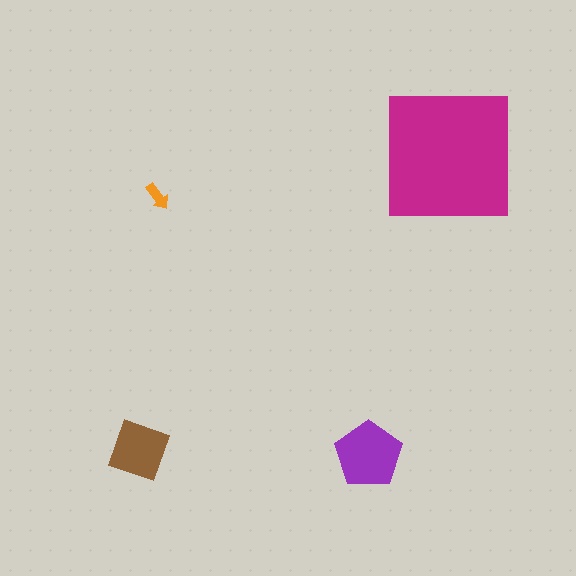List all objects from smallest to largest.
The orange arrow, the brown diamond, the purple pentagon, the magenta square.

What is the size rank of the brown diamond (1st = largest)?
3rd.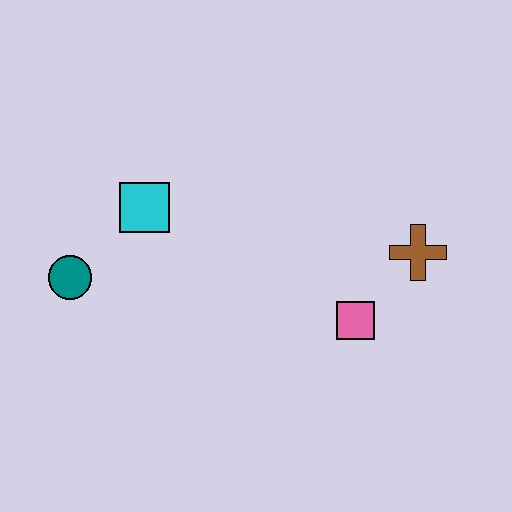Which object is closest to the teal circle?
The cyan square is closest to the teal circle.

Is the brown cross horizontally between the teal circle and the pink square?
No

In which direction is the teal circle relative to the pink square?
The teal circle is to the left of the pink square.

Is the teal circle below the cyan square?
Yes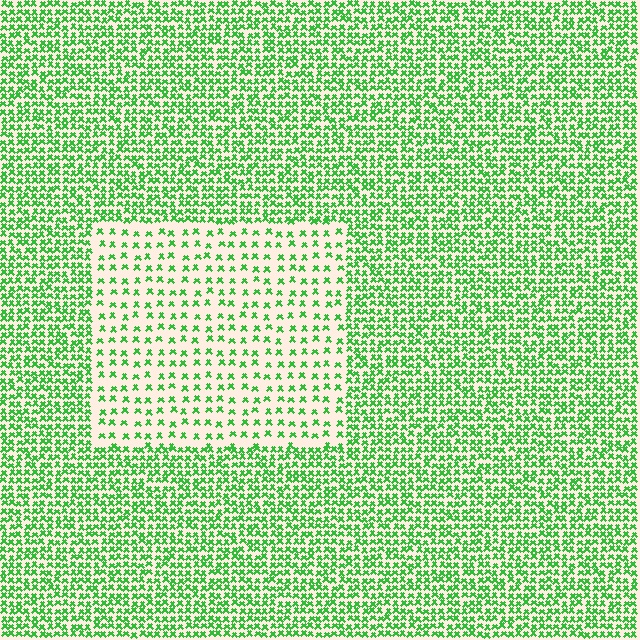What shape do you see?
I see a rectangle.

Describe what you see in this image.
The image contains small green elements arranged at two different densities. A rectangle-shaped region is visible where the elements are less densely packed than the surrounding area.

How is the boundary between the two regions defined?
The boundary is defined by a change in element density (approximately 2.4x ratio). All elements are the same color, size, and shape.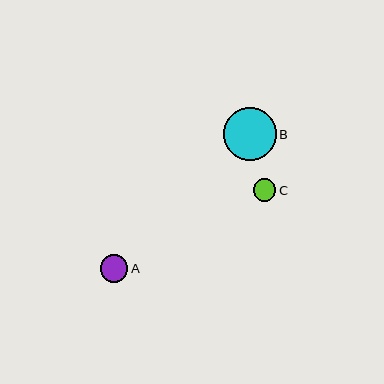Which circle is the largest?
Circle B is the largest with a size of approximately 53 pixels.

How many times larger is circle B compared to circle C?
Circle B is approximately 2.3 times the size of circle C.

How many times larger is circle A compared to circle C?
Circle A is approximately 1.2 times the size of circle C.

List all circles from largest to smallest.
From largest to smallest: B, A, C.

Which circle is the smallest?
Circle C is the smallest with a size of approximately 23 pixels.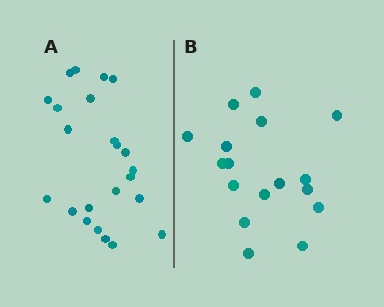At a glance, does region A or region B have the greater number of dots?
Region A (the left region) has more dots.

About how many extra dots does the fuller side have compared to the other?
Region A has about 6 more dots than region B.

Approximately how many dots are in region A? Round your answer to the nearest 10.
About 20 dots. (The exact count is 23, which rounds to 20.)